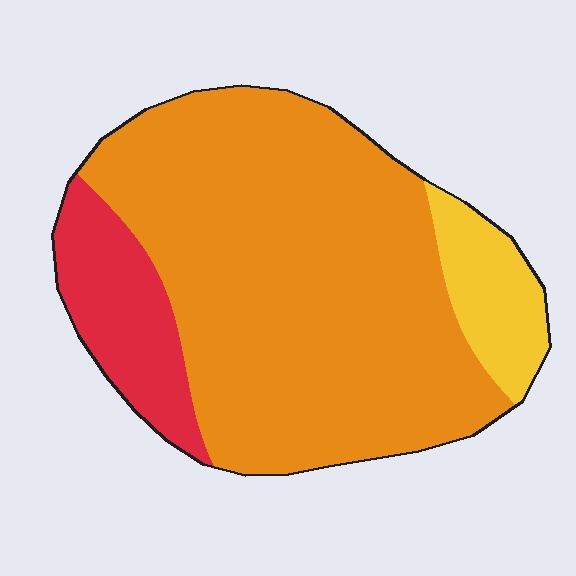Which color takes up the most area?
Orange, at roughly 75%.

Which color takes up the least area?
Yellow, at roughly 10%.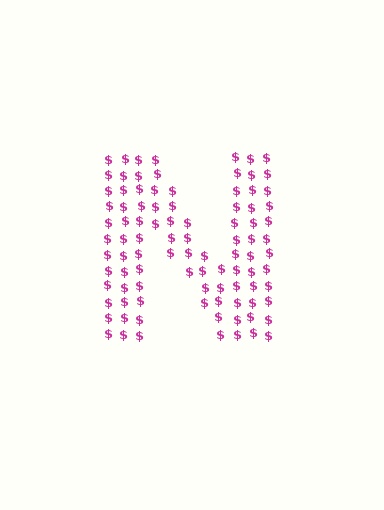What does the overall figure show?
The overall figure shows the letter N.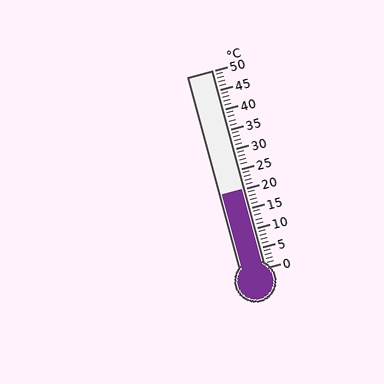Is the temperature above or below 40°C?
The temperature is below 40°C.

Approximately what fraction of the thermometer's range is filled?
The thermometer is filled to approximately 40% of its range.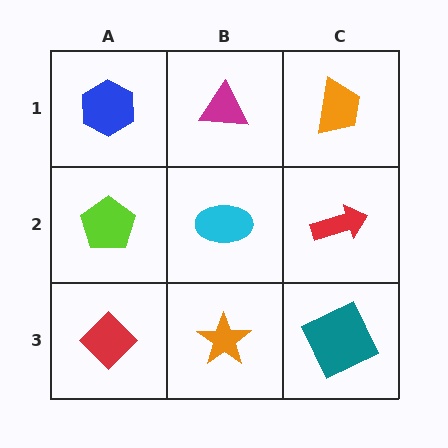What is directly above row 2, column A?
A blue hexagon.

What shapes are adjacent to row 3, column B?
A cyan ellipse (row 2, column B), a red diamond (row 3, column A), a teal square (row 3, column C).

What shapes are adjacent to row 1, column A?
A lime pentagon (row 2, column A), a magenta triangle (row 1, column B).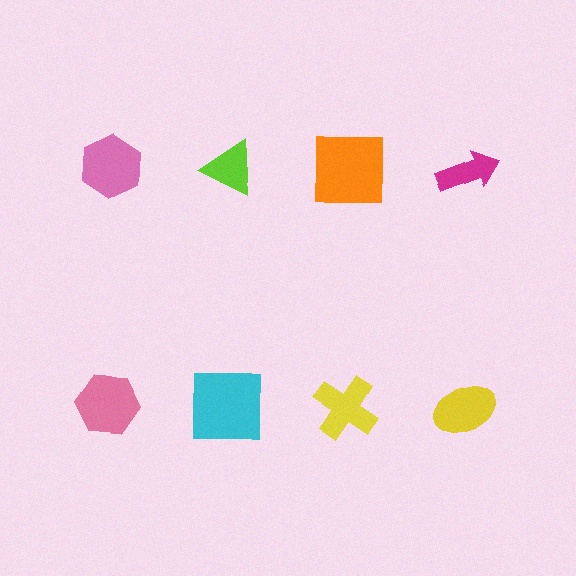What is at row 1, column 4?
A magenta arrow.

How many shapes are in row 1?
4 shapes.